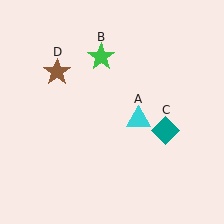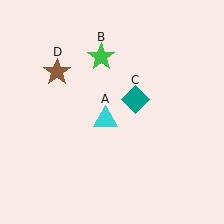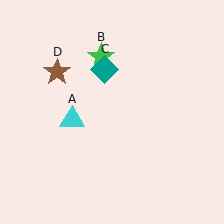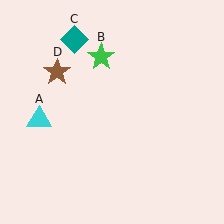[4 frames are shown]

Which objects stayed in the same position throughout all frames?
Green star (object B) and brown star (object D) remained stationary.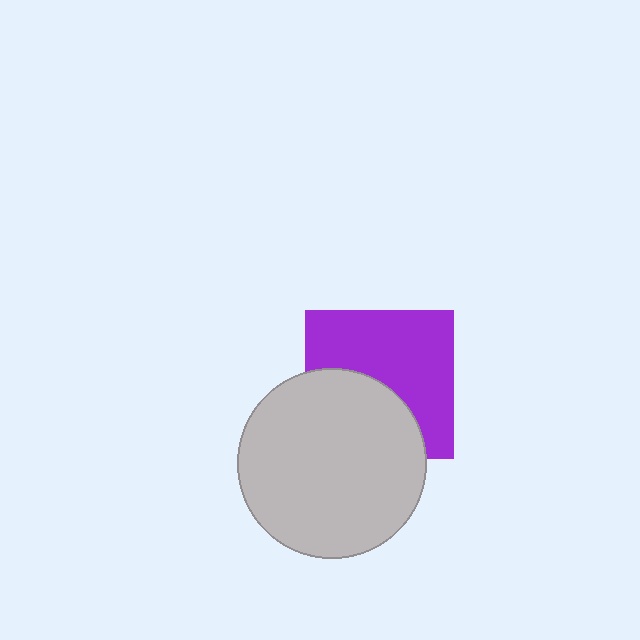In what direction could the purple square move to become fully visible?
The purple square could move up. That would shift it out from behind the light gray circle entirely.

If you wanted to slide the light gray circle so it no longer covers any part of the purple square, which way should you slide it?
Slide it down — that is the most direct way to separate the two shapes.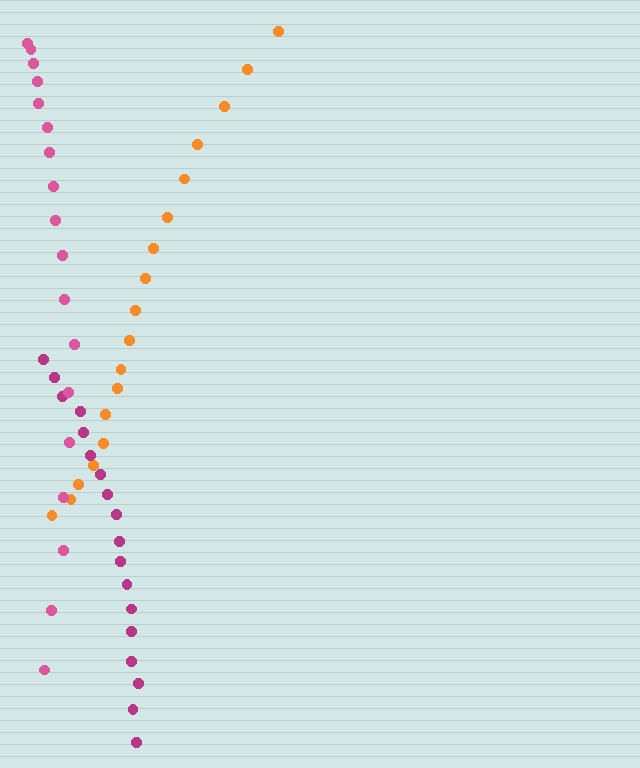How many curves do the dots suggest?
There are 3 distinct paths.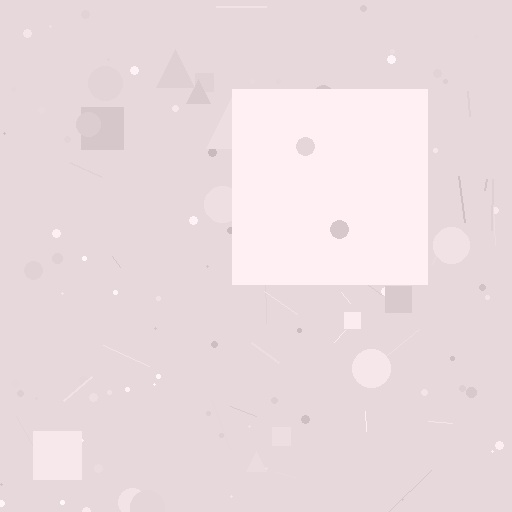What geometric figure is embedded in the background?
A square is embedded in the background.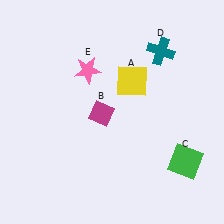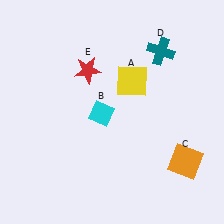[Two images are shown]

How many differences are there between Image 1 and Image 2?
There are 3 differences between the two images.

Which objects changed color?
B changed from magenta to cyan. C changed from green to orange. E changed from pink to red.